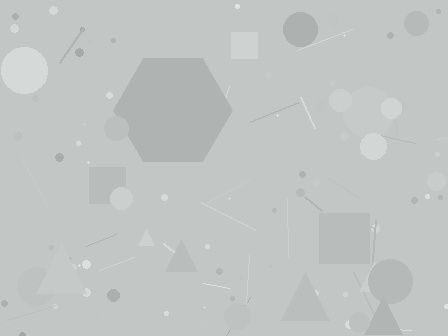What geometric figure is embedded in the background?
A hexagon is embedded in the background.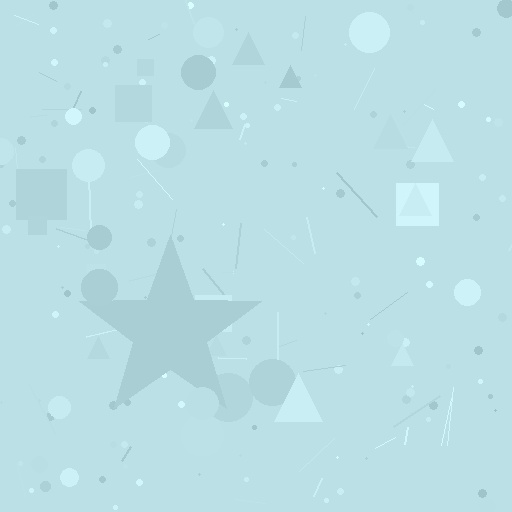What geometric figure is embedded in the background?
A star is embedded in the background.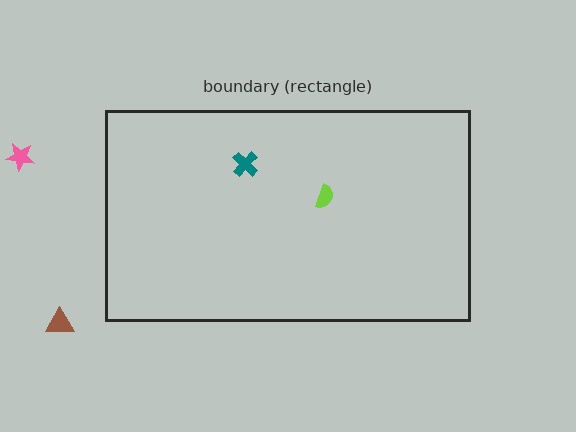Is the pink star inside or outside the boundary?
Outside.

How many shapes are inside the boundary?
2 inside, 2 outside.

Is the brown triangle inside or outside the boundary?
Outside.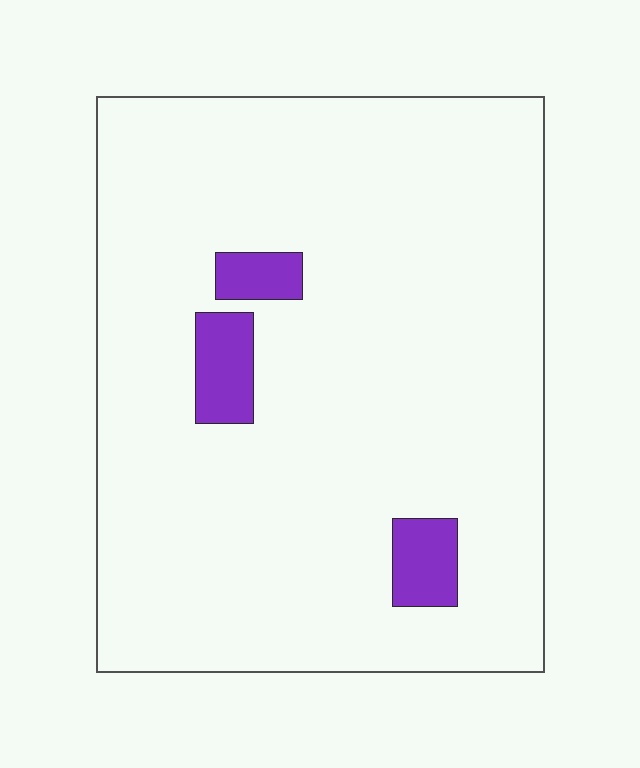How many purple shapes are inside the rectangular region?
3.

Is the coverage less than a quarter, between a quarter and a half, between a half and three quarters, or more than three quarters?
Less than a quarter.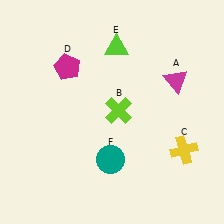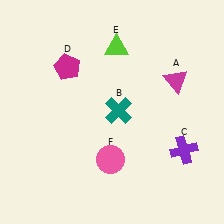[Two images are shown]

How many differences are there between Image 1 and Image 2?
There are 3 differences between the two images.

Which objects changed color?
B changed from lime to teal. C changed from yellow to purple. F changed from teal to pink.